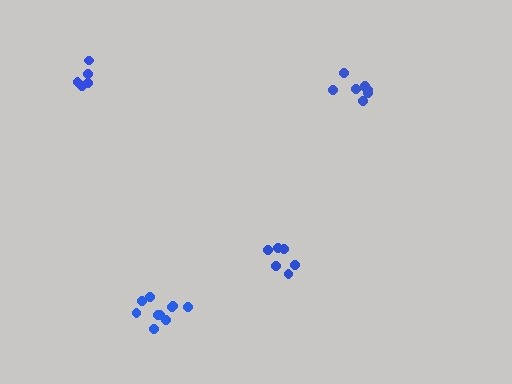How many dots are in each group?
Group 1: 10 dots, Group 2: 8 dots, Group 3: 6 dots, Group 4: 5 dots (29 total).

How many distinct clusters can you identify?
There are 4 distinct clusters.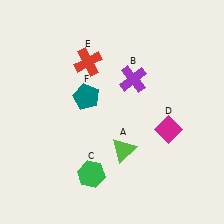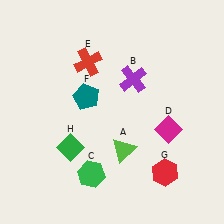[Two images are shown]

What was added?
A red hexagon (G), a green diamond (H) were added in Image 2.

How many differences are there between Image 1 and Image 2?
There are 2 differences between the two images.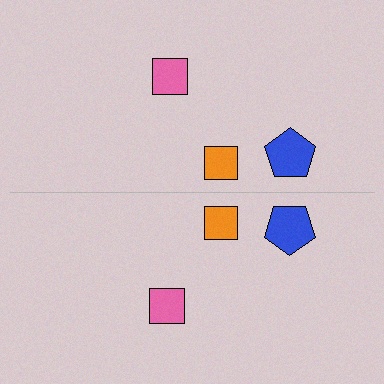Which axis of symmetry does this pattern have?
The pattern has a horizontal axis of symmetry running through the center of the image.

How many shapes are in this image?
There are 6 shapes in this image.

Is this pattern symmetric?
Yes, this pattern has bilateral (reflection) symmetry.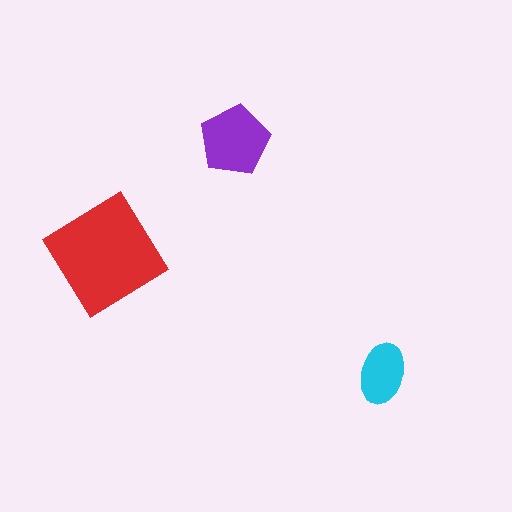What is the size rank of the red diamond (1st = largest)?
1st.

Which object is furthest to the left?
The red diamond is leftmost.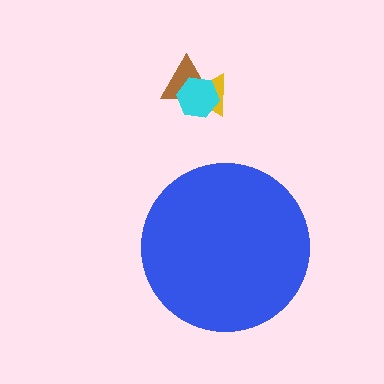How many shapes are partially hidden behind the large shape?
0 shapes are partially hidden.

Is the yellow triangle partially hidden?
No, the yellow triangle is fully visible.